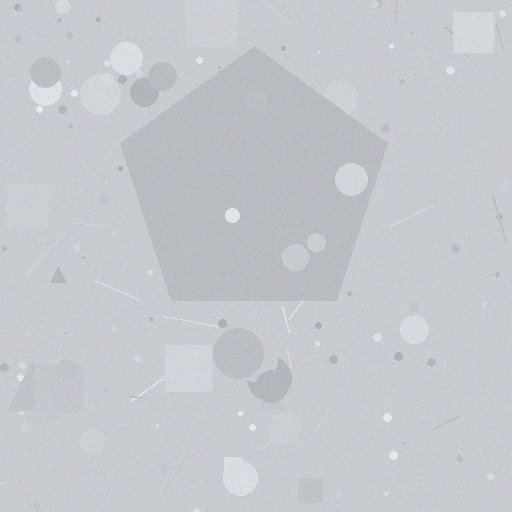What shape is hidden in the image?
A pentagon is hidden in the image.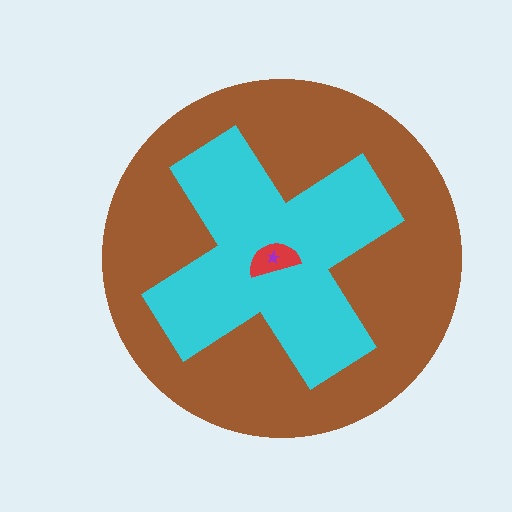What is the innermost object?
The purple star.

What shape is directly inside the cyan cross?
The red semicircle.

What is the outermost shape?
The brown circle.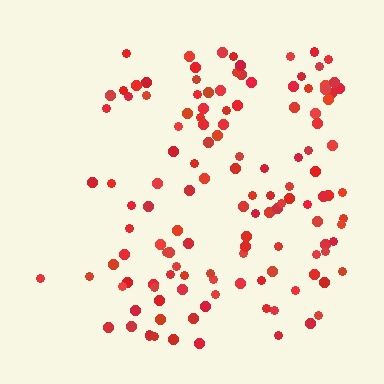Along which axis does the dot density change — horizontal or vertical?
Horizontal.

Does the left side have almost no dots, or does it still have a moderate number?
Still a moderate number, just noticeably fewer than the right.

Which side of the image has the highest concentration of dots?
The right.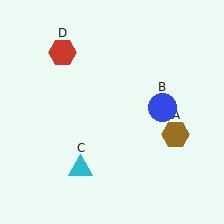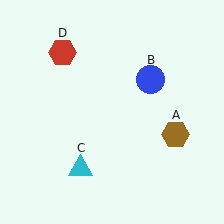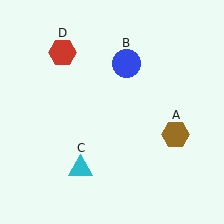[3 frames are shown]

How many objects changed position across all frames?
1 object changed position: blue circle (object B).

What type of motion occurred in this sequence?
The blue circle (object B) rotated counterclockwise around the center of the scene.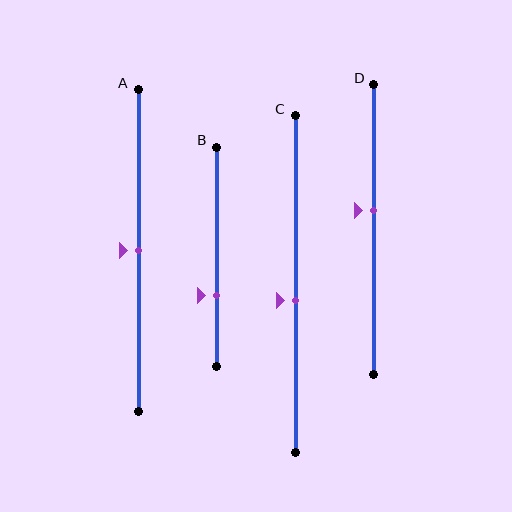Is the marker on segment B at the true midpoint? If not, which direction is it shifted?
No, the marker on segment B is shifted downward by about 18% of the segment length.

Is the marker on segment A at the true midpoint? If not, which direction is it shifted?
Yes, the marker on segment A is at the true midpoint.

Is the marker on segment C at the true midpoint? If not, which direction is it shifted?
No, the marker on segment C is shifted downward by about 5% of the segment length.